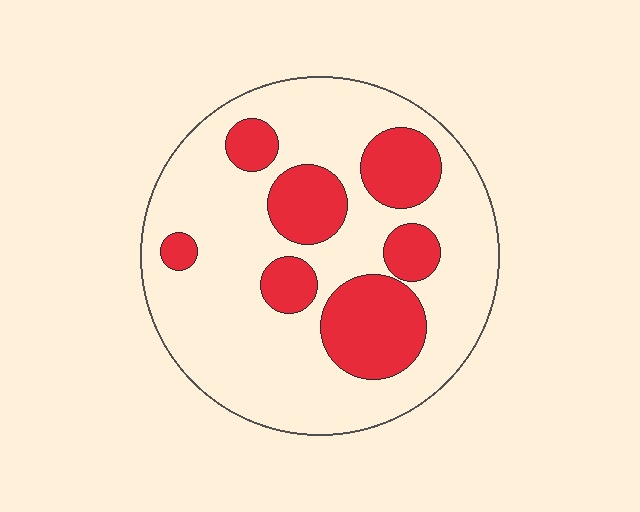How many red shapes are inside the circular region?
7.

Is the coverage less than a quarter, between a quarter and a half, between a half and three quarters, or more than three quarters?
Between a quarter and a half.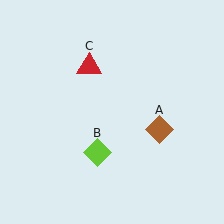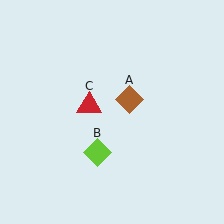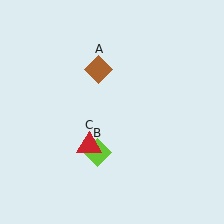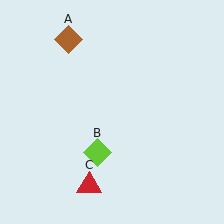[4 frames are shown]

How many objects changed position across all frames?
2 objects changed position: brown diamond (object A), red triangle (object C).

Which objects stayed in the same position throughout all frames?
Lime diamond (object B) remained stationary.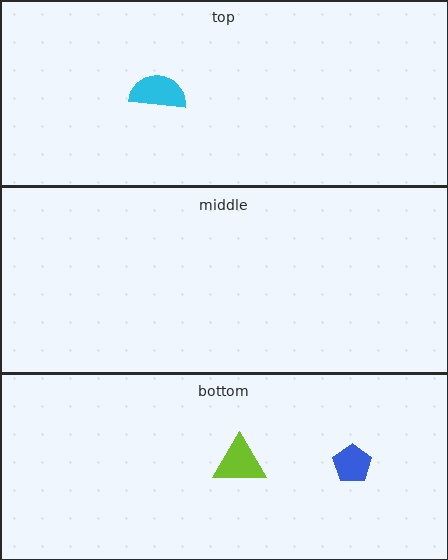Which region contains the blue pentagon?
The bottom region.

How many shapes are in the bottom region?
2.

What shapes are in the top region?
The cyan semicircle.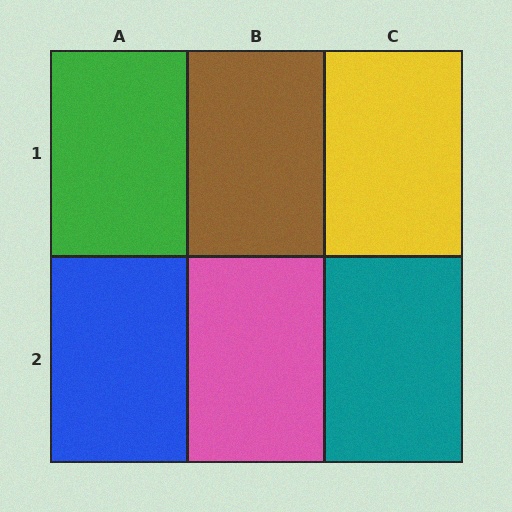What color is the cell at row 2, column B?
Pink.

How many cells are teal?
1 cell is teal.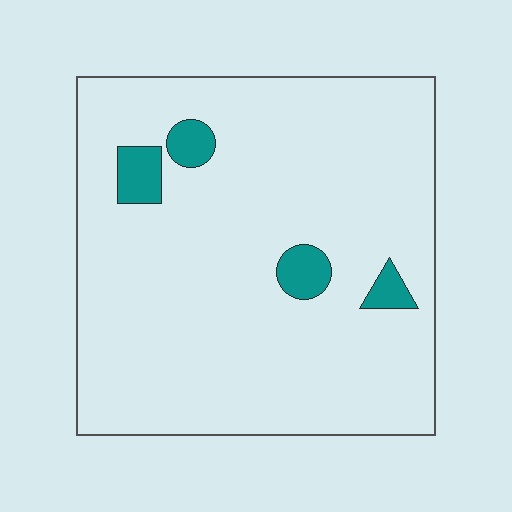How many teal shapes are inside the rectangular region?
4.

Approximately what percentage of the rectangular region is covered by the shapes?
Approximately 5%.